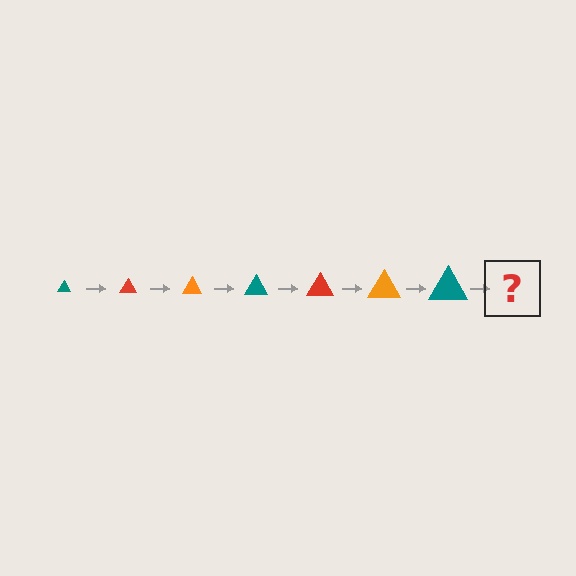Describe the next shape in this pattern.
It should be a red triangle, larger than the previous one.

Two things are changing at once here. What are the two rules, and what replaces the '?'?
The two rules are that the triangle grows larger each step and the color cycles through teal, red, and orange. The '?' should be a red triangle, larger than the previous one.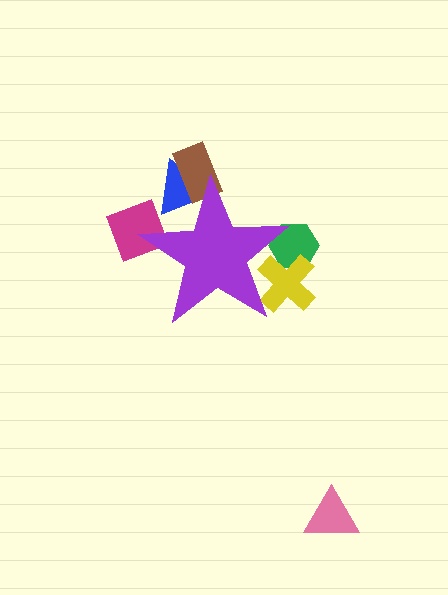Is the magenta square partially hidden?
Yes, the magenta square is partially hidden behind the purple star.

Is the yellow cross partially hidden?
Yes, the yellow cross is partially hidden behind the purple star.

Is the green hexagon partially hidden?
Yes, the green hexagon is partially hidden behind the purple star.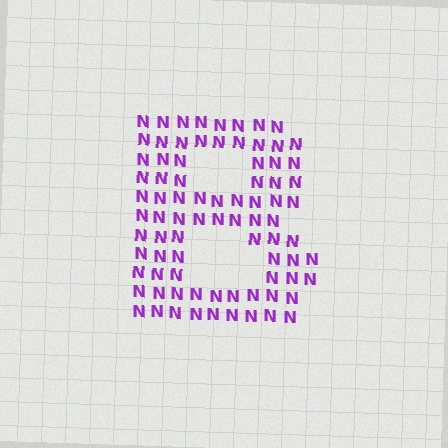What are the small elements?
The small elements are letter N's.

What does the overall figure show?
The overall figure shows the letter B.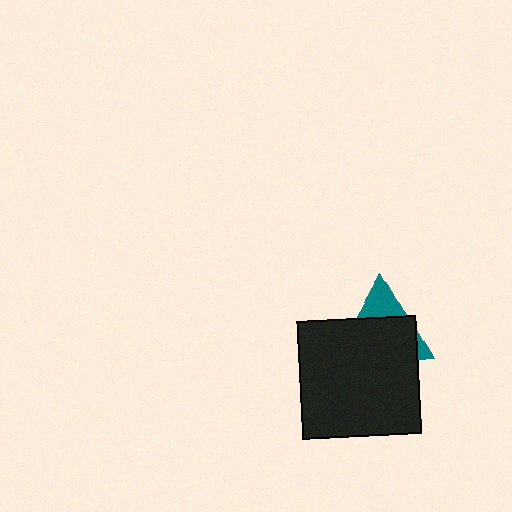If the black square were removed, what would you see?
You would see the complete teal triangle.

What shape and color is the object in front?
The object in front is a black square.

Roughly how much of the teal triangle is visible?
A small part of it is visible (roughly 31%).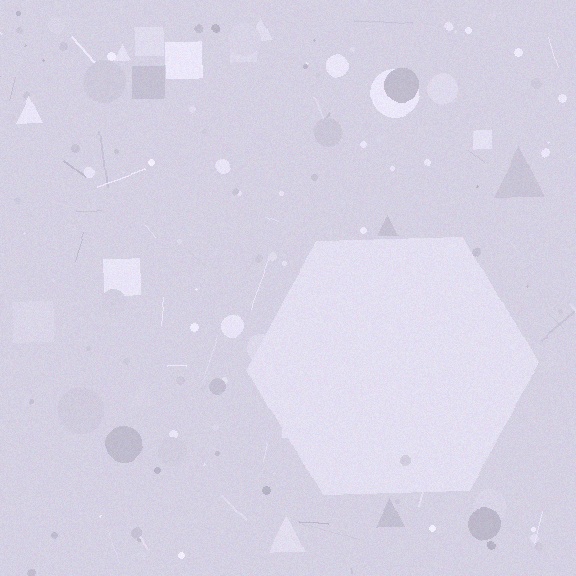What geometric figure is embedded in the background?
A hexagon is embedded in the background.